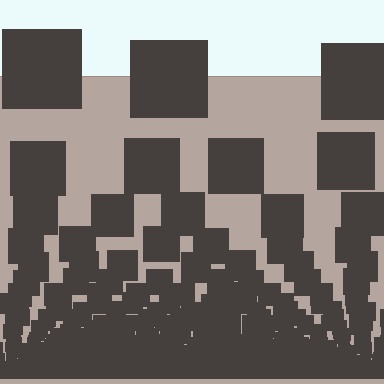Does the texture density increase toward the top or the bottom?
Density increases toward the bottom.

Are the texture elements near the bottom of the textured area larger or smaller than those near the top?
Smaller. The gradient is inverted — elements near the bottom are smaller and denser.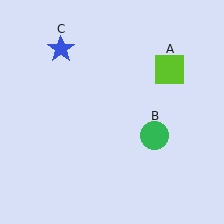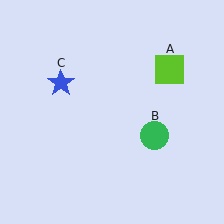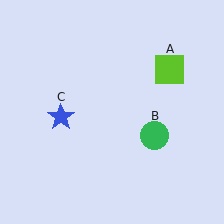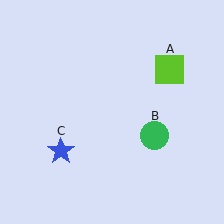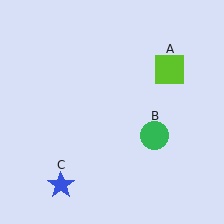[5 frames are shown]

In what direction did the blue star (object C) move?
The blue star (object C) moved down.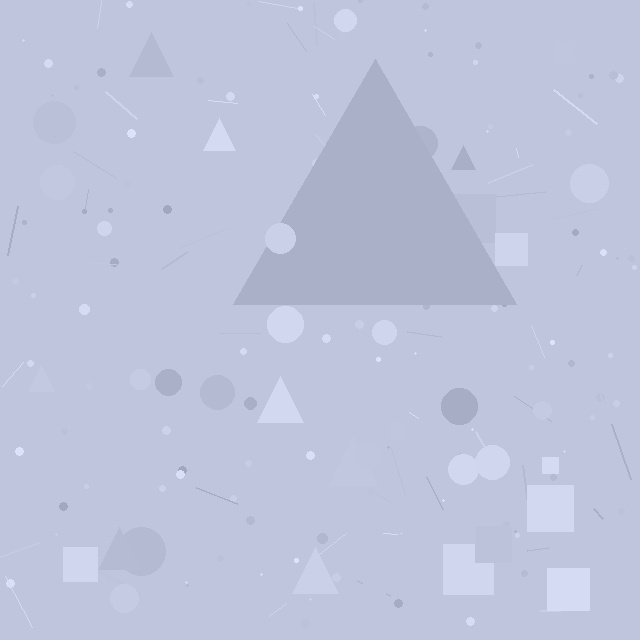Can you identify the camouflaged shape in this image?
The camouflaged shape is a triangle.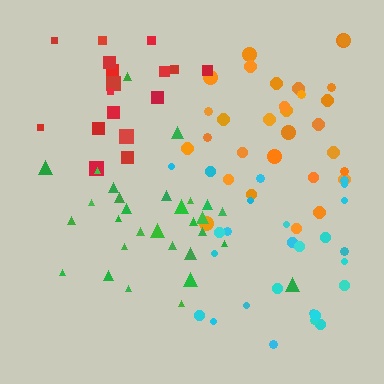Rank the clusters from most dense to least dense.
green, orange, cyan, red.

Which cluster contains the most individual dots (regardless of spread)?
Orange (30).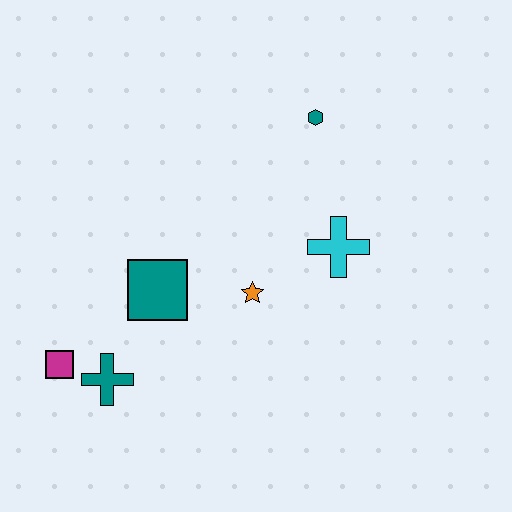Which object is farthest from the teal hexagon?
The magenta square is farthest from the teal hexagon.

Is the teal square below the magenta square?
No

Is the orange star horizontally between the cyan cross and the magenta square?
Yes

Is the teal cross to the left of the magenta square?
No